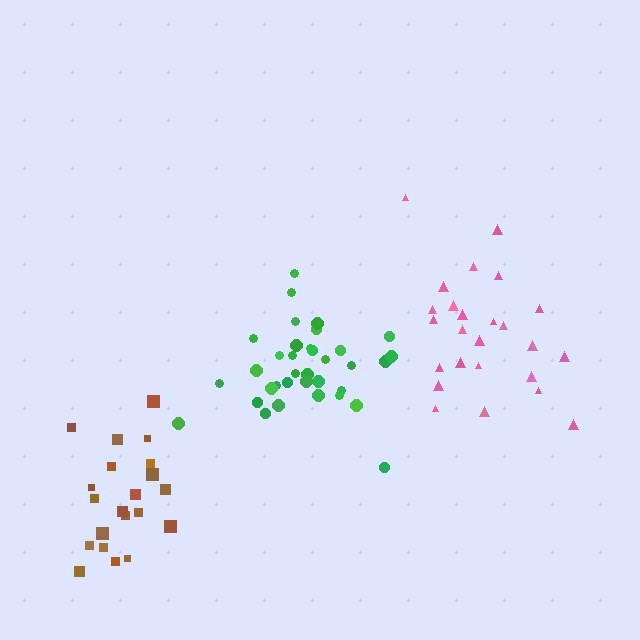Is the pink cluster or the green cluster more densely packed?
Green.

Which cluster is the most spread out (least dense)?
Brown.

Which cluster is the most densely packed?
Green.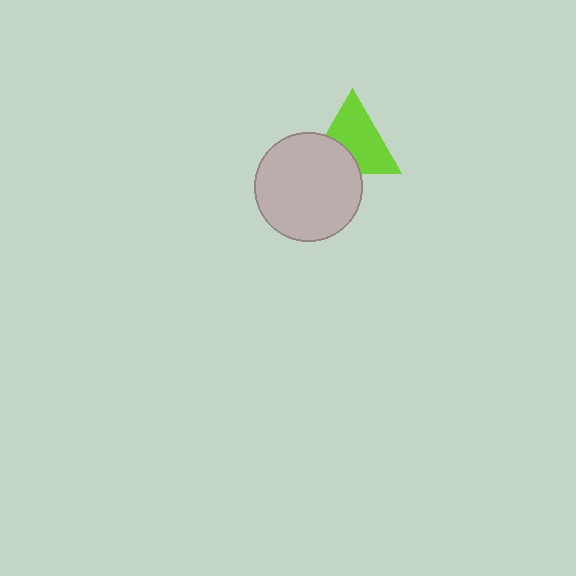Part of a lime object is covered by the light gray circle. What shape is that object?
It is a triangle.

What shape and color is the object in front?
The object in front is a light gray circle.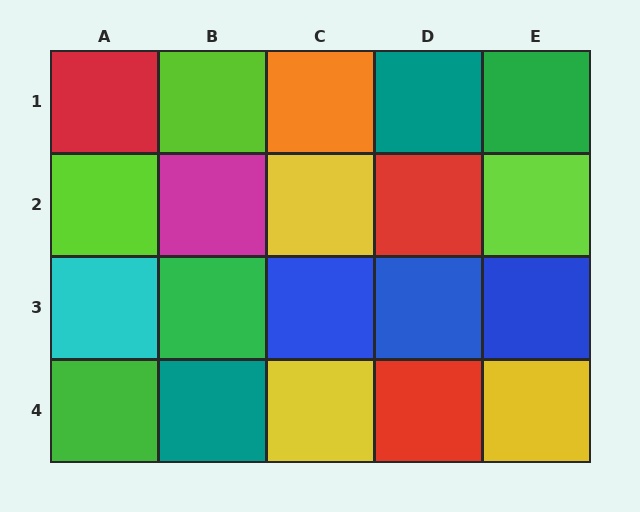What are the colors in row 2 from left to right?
Lime, magenta, yellow, red, lime.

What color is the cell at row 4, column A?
Green.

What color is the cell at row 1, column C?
Orange.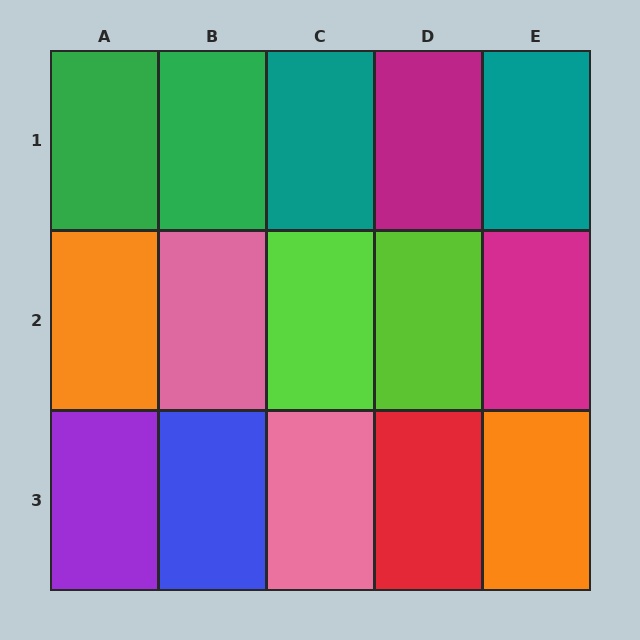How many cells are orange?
2 cells are orange.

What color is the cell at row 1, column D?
Magenta.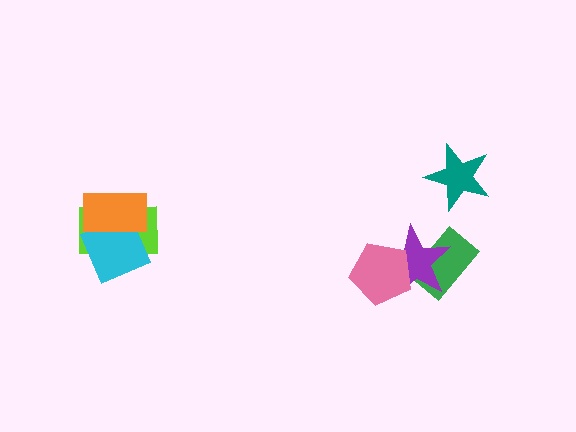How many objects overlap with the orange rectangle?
2 objects overlap with the orange rectangle.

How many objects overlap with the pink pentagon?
1 object overlaps with the pink pentagon.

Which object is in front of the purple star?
The pink pentagon is in front of the purple star.